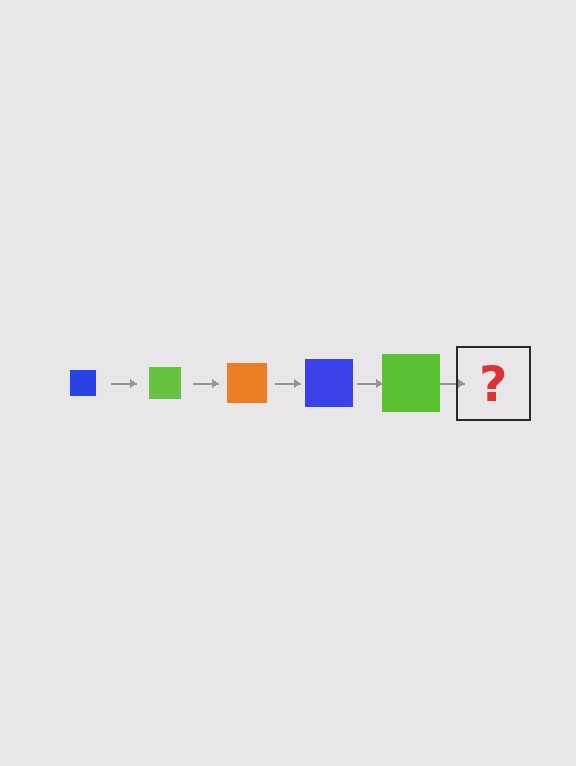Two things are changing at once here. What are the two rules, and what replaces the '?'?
The two rules are that the square grows larger each step and the color cycles through blue, lime, and orange. The '?' should be an orange square, larger than the previous one.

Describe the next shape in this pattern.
It should be an orange square, larger than the previous one.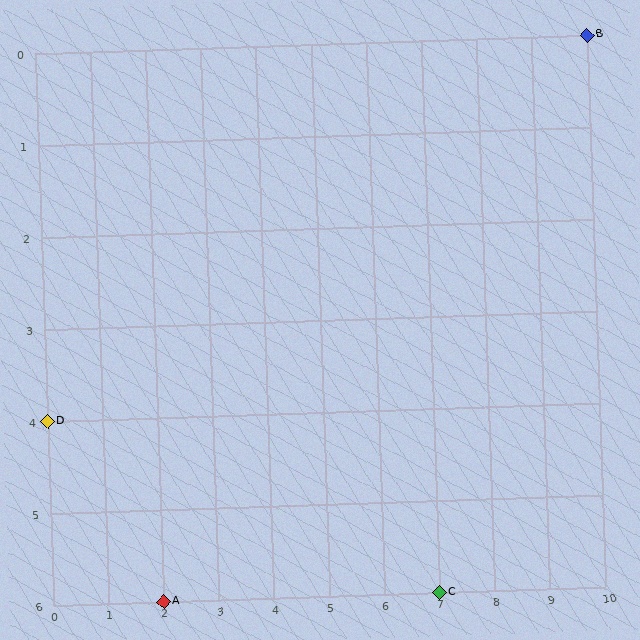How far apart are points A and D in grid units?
Points A and D are 2 columns and 2 rows apart (about 2.8 grid units diagonally).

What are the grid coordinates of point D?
Point D is at grid coordinates (0, 4).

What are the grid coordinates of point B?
Point B is at grid coordinates (10, 0).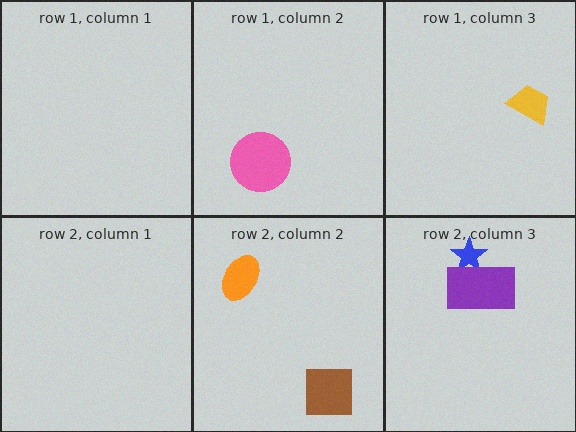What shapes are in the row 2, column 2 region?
The brown square, the orange ellipse.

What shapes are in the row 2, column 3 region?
The blue star, the purple rectangle.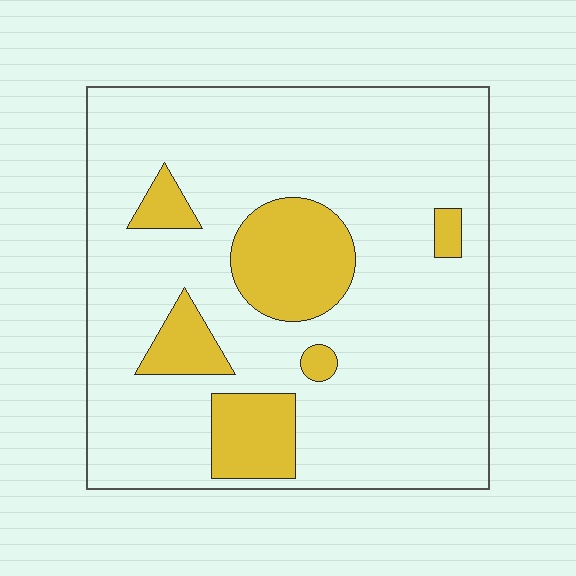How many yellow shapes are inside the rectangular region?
6.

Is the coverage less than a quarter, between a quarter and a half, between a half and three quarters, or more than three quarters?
Less than a quarter.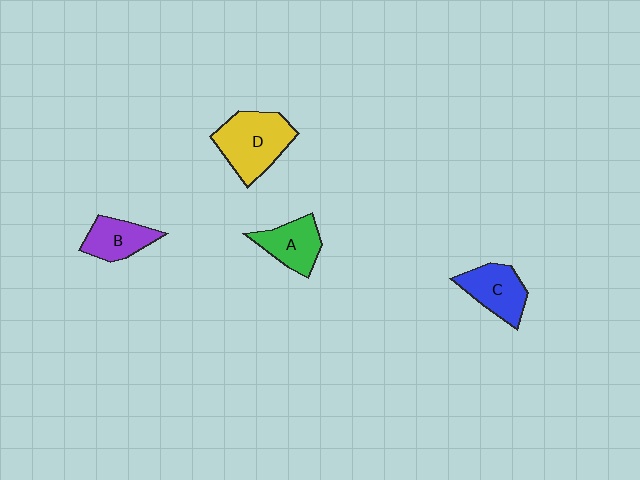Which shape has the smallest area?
Shape B (purple).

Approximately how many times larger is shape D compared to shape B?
Approximately 1.6 times.